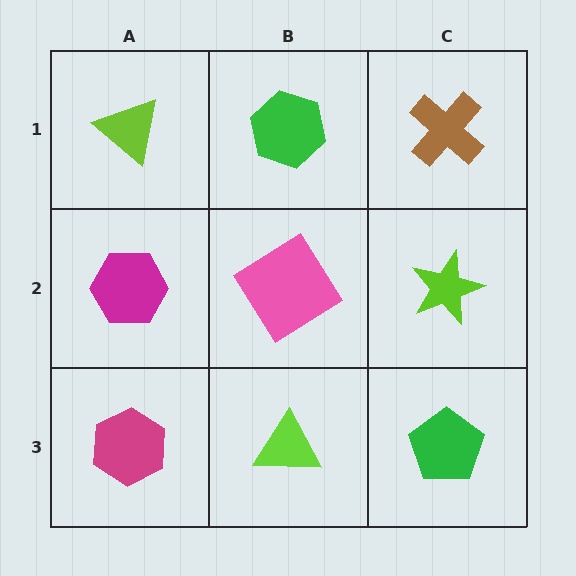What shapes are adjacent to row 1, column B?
A pink diamond (row 2, column B), a lime triangle (row 1, column A), a brown cross (row 1, column C).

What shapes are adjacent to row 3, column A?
A magenta hexagon (row 2, column A), a lime triangle (row 3, column B).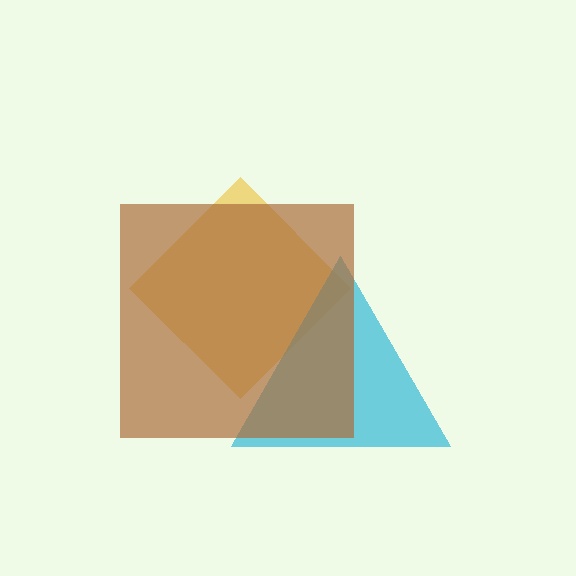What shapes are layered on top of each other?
The layered shapes are: a yellow diamond, a cyan triangle, a brown square.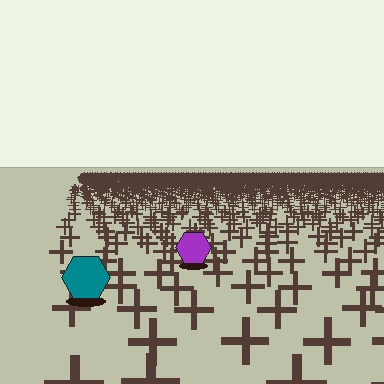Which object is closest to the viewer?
The teal hexagon is closest. The texture marks near it are larger and more spread out.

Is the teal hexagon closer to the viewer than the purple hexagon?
Yes. The teal hexagon is closer — you can tell from the texture gradient: the ground texture is coarser near it.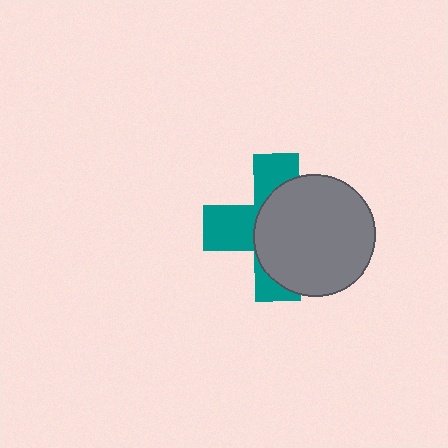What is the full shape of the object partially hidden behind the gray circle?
The partially hidden object is a teal cross.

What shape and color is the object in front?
The object in front is a gray circle.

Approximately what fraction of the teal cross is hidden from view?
Roughly 57% of the teal cross is hidden behind the gray circle.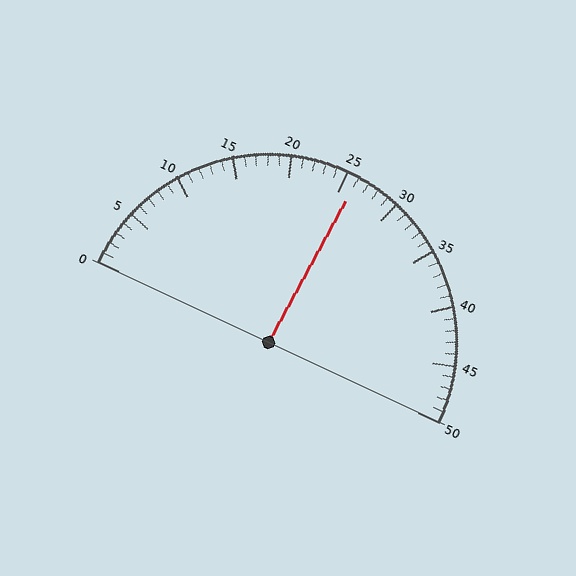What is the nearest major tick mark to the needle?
The nearest major tick mark is 25.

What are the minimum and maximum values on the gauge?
The gauge ranges from 0 to 50.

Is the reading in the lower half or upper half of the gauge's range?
The reading is in the upper half of the range (0 to 50).